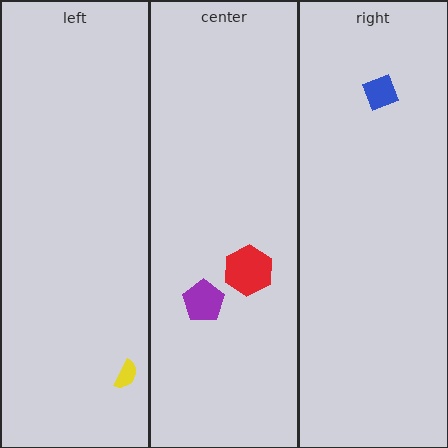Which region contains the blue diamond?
The right region.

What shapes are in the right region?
The blue diamond.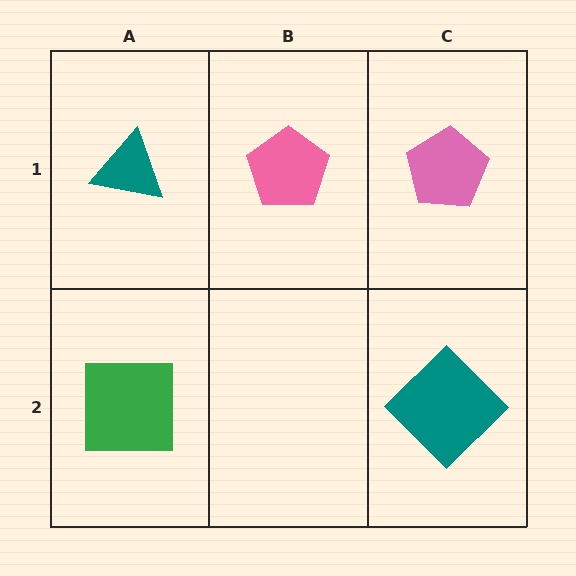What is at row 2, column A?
A green square.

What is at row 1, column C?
A pink pentagon.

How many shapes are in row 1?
3 shapes.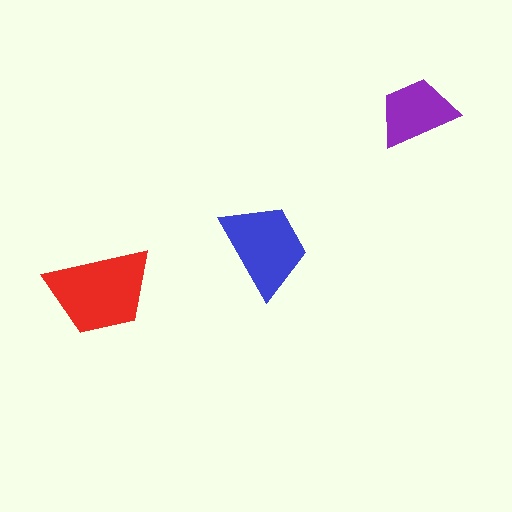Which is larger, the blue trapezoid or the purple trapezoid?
The blue one.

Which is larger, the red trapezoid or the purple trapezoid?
The red one.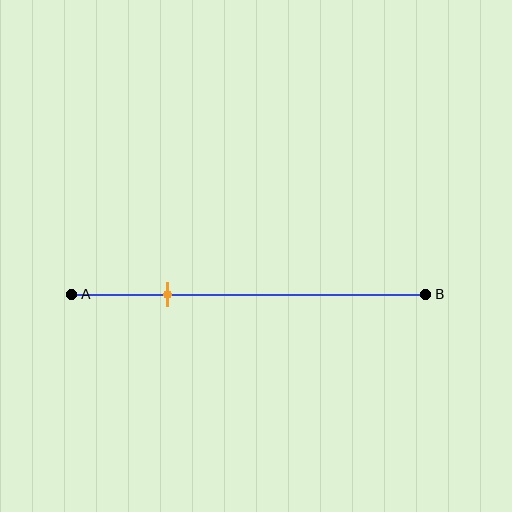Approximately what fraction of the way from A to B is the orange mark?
The orange mark is approximately 25% of the way from A to B.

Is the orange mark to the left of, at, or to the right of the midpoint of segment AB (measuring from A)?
The orange mark is to the left of the midpoint of segment AB.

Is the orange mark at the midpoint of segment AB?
No, the mark is at about 25% from A, not at the 50% midpoint.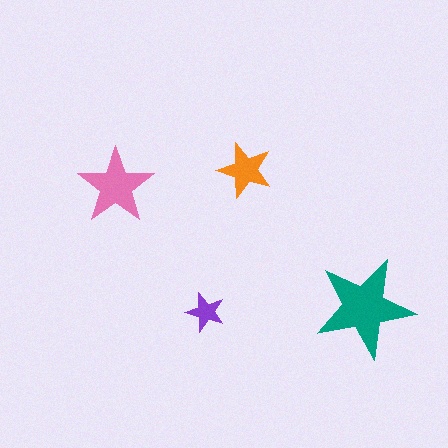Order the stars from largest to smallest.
the teal one, the pink one, the orange one, the purple one.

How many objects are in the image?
There are 4 objects in the image.